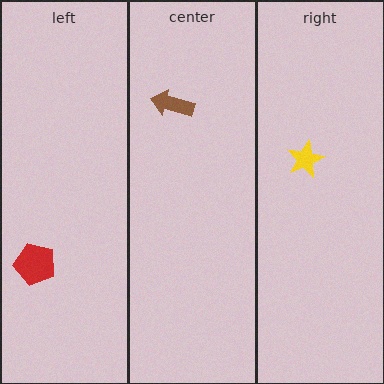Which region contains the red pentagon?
The left region.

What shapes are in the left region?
The red pentagon.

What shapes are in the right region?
The yellow star.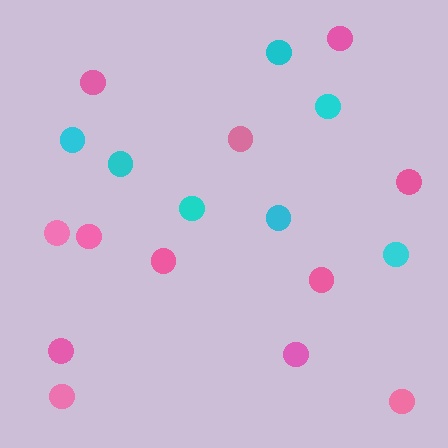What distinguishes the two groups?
There are 2 groups: one group of cyan circles (7) and one group of pink circles (12).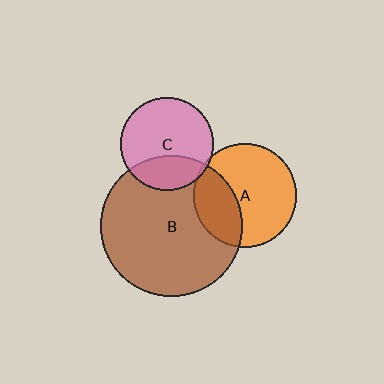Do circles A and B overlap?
Yes.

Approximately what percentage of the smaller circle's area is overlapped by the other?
Approximately 35%.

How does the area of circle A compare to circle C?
Approximately 1.2 times.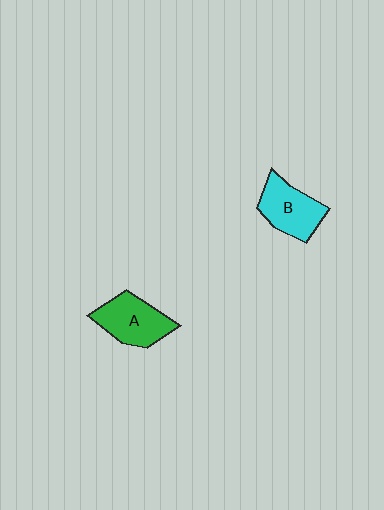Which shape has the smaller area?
Shape B (cyan).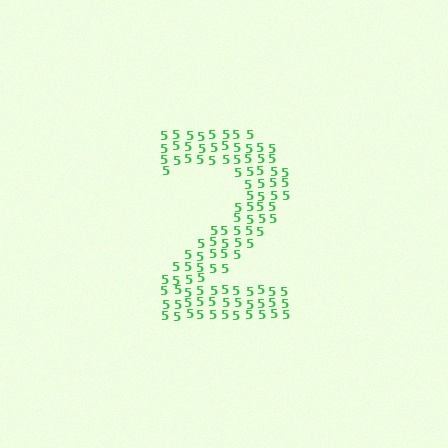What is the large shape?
The large shape is the digit 2.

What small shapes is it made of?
It is made of small digit 5's.